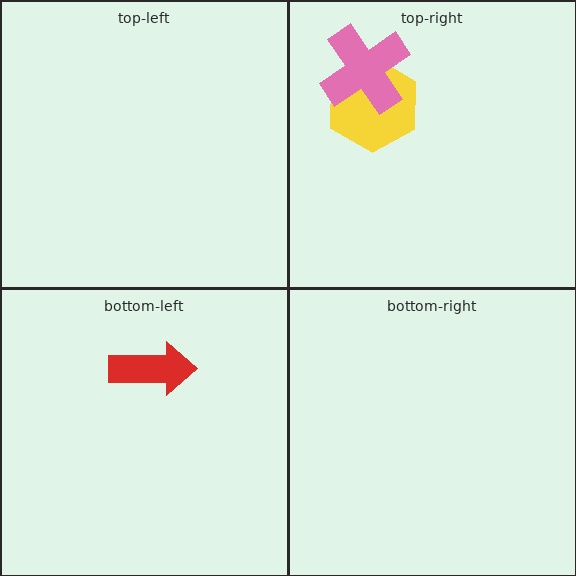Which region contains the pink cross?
The top-right region.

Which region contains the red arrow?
The bottom-left region.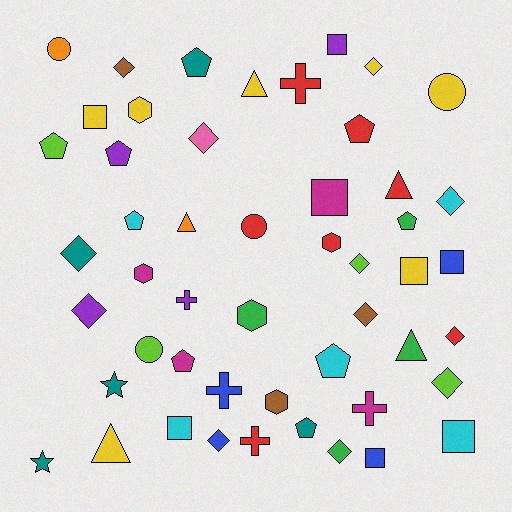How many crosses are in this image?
There are 5 crosses.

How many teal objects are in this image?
There are 5 teal objects.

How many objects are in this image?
There are 50 objects.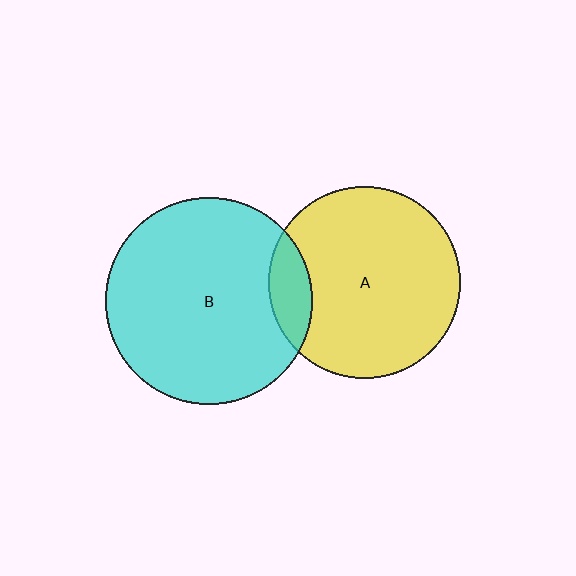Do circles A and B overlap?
Yes.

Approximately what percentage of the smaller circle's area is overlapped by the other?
Approximately 10%.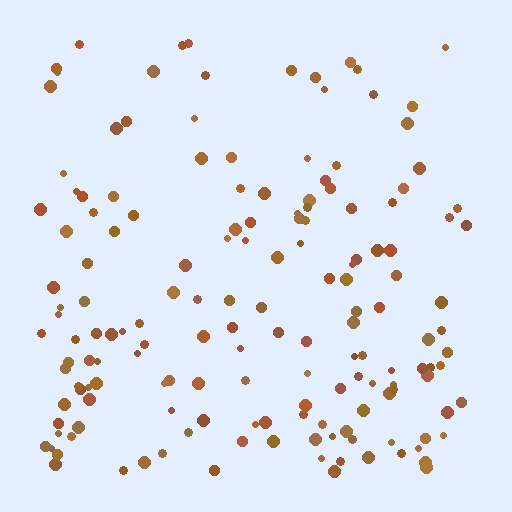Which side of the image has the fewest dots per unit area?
The top.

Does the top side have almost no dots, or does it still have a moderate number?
Still a moderate number, just noticeably fewer than the bottom.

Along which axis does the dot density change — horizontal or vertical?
Vertical.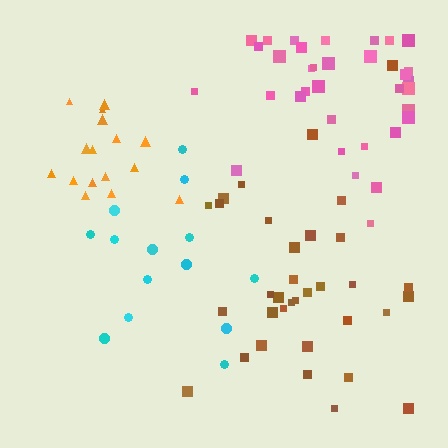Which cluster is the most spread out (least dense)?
Cyan.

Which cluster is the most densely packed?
Pink.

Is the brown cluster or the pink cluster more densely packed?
Pink.